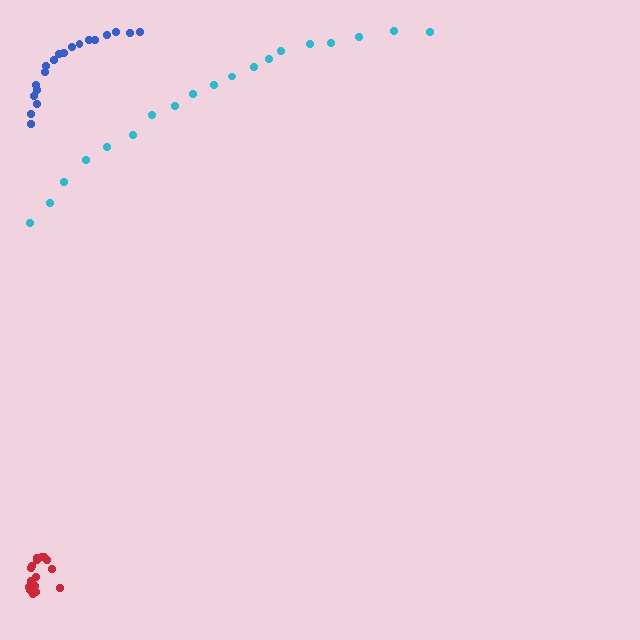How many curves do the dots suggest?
There are 3 distinct paths.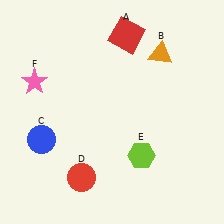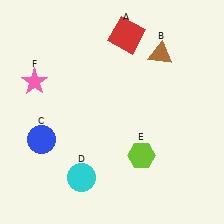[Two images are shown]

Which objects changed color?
B changed from orange to brown. D changed from red to cyan.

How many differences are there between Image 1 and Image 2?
There are 2 differences between the two images.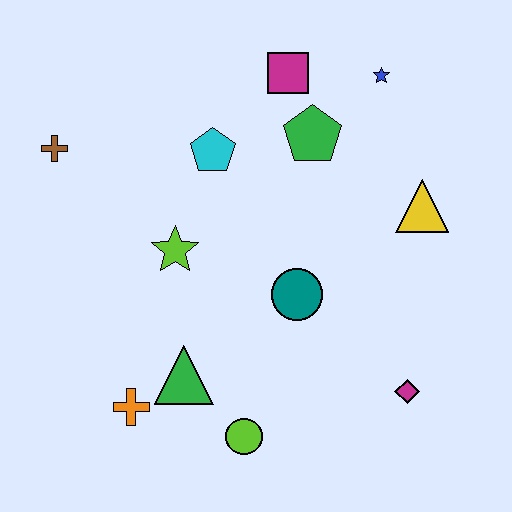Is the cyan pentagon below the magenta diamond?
No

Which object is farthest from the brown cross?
The magenta diamond is farthest from the brown cross.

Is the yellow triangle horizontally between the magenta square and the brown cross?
No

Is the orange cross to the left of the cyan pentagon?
Yes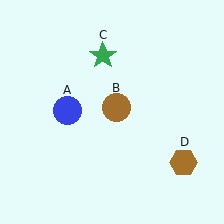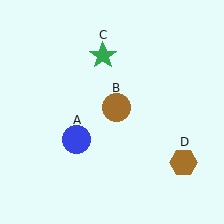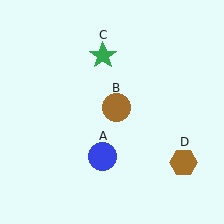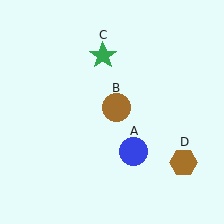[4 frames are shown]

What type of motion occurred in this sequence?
The blue circle (object A) rotated counterclockwise around the center of the scene.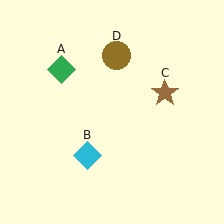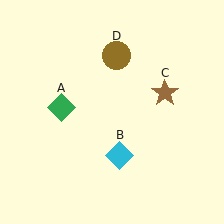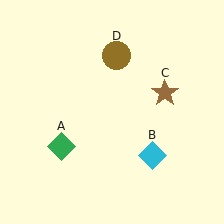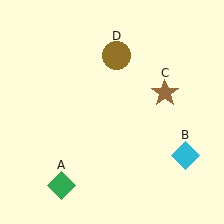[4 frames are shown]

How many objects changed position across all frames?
2 objects changed position: green diamond (object A), cyan diamond (object B).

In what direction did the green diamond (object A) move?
The green diamond (object A) moved down.